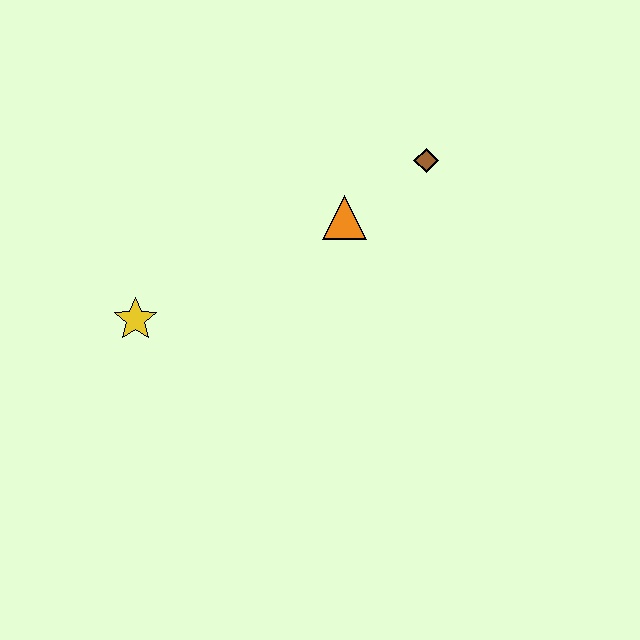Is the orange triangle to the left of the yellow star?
No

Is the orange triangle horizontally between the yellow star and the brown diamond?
Yes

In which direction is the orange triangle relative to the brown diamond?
The orange triangle is to the left of the brown diamond.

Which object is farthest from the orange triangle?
The yellow star is farthest from the orange triangle.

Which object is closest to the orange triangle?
The brown diamond is closest to the orange triangle.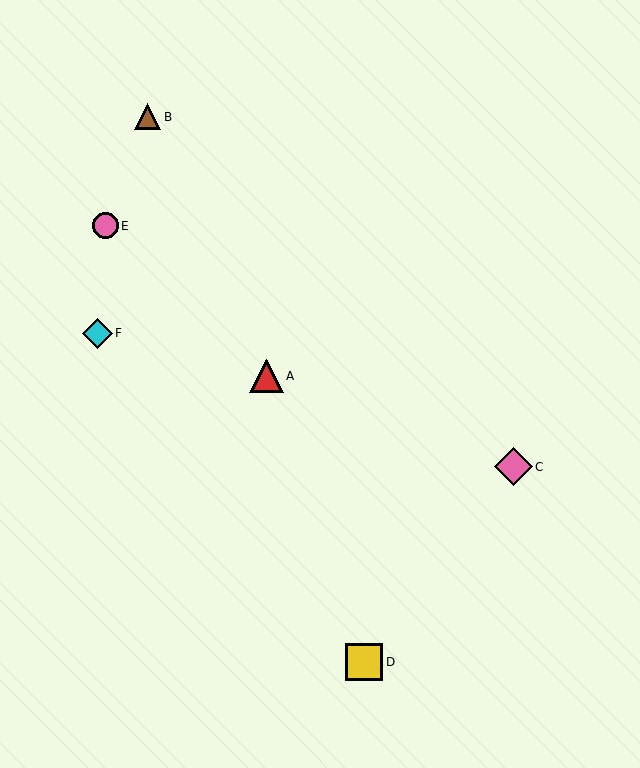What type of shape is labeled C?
Shape C is a pink diamond.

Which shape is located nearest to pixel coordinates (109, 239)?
The pink circle (labeled E) at (105, 226) is nearest to that location.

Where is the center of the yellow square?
The center of the yellow square is at (364, 662).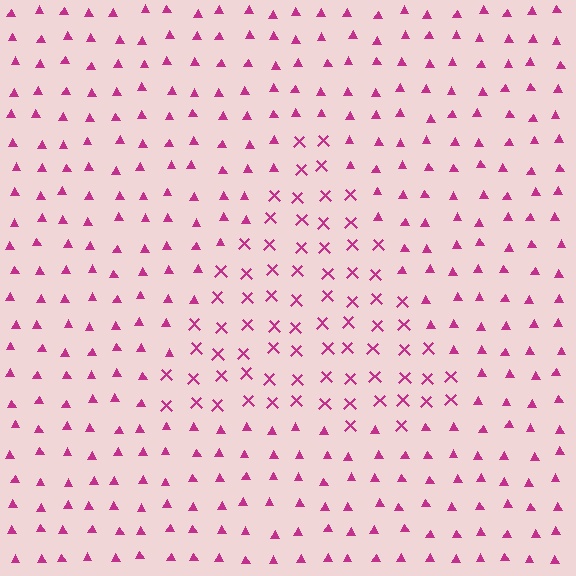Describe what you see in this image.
The image is filled with small magenta elements arranged in a uniform grid. A triangle-shaped region contains X marks, while the surrounding area contains triangles. The boundary is defined purely by the change in element shape.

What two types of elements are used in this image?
The image uses X marks inside the triangle region and triangles outside it.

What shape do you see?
I see a triangle.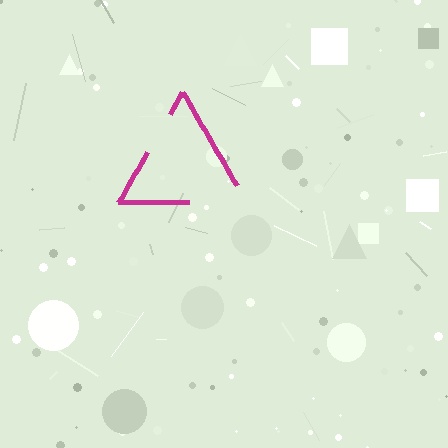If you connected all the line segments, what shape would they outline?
They would outline a triangle.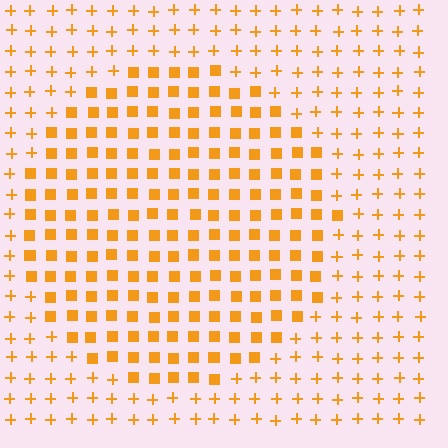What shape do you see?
I see a circle.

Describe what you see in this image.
The image is filled with small orange elements arranged in a uniform grid. A circle-shaped region contains squares, while the surrounding area contains plus signs. The boundary is defined purely by the change in element shape.